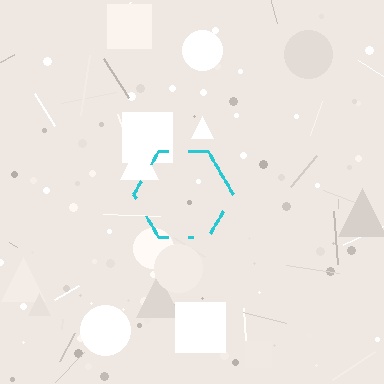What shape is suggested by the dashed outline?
The dashed outline suggests a hexagon.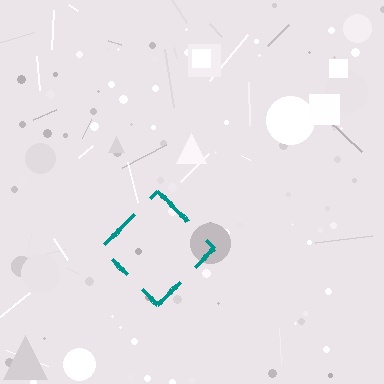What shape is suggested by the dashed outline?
The dashed outline suggests a diamond.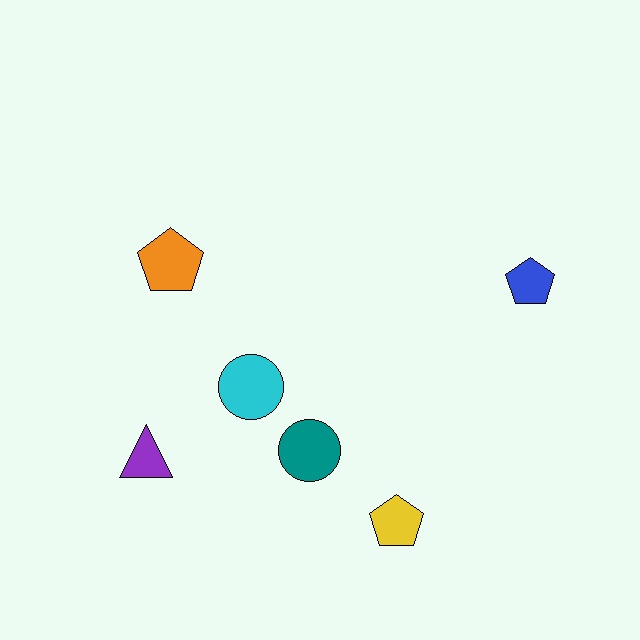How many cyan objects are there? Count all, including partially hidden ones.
There is 1 cyan object.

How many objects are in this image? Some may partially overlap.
There are 6 objects.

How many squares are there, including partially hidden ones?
There are no squares.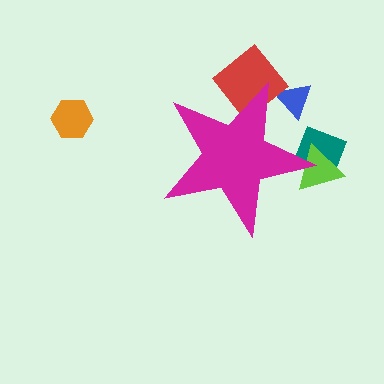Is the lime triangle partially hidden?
Yes, the lime triangle is partially hidden behind the magenta star.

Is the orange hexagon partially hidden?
No, the orange hexagon is fully visible.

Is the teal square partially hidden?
Yes, the teal square is partially hidden behind the magenta star.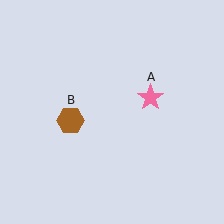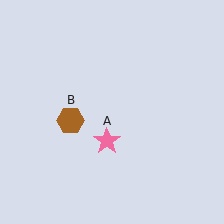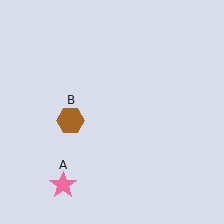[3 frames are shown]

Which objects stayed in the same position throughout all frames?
Brown hexagon (object B) remained stationary.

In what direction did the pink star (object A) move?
The pink star (object A) moved down and to the left.